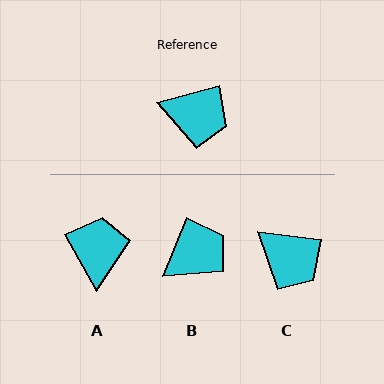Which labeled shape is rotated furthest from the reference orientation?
A, about 105 degrees away.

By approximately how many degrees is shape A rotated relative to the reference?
Approximately 105 degrees counter-clockwise.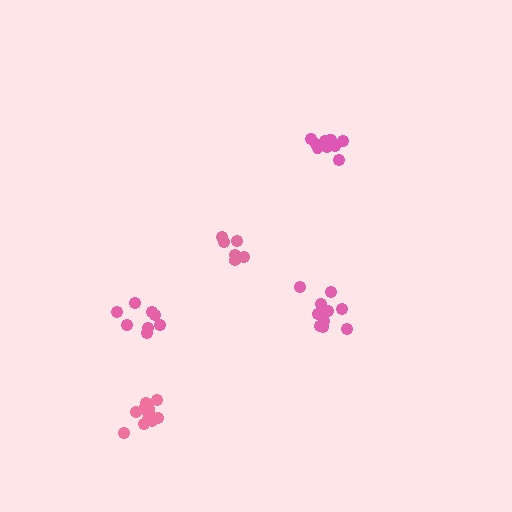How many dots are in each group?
Group 1: 11 dots, Group 2: 8 dots, Group 3: 10 dots, Group 4: 6 dots, Group 5: 10 dots (45 total).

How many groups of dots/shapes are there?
There are 5 groups.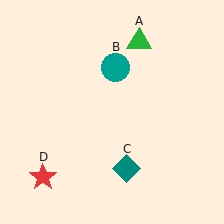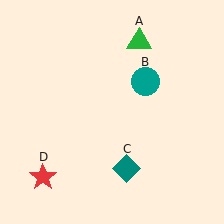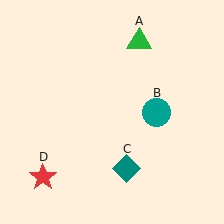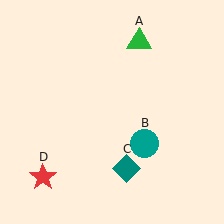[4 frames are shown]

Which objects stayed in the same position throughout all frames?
Green triangle (object A) and teal diamond (object C) and red star (object D) remained stationary.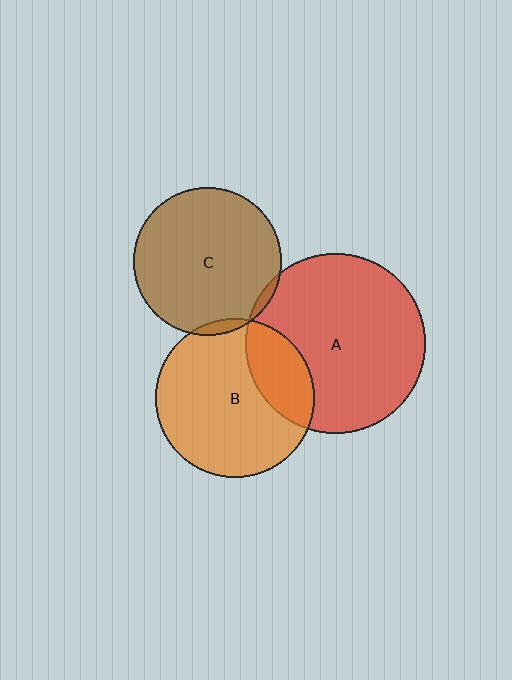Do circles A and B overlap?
Yes.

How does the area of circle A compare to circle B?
Approximately 1.3 times.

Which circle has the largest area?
Circle A (red).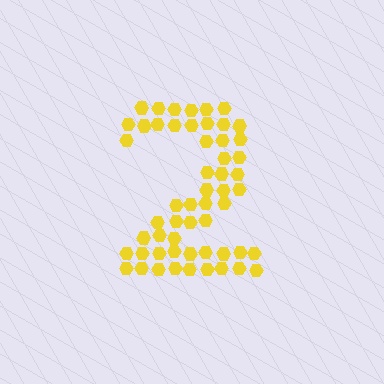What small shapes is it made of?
It is made of small hexagons.